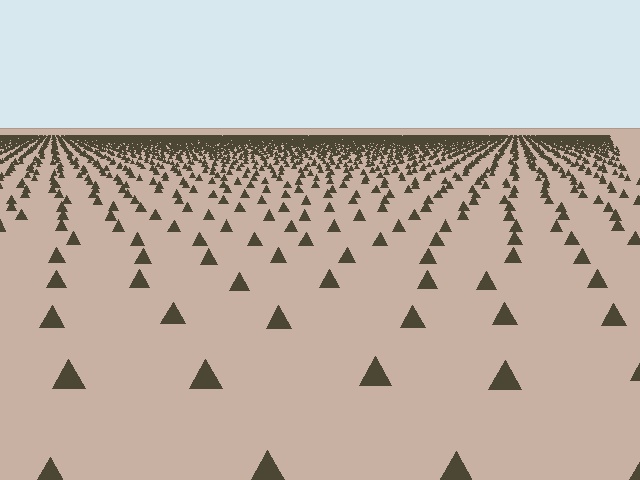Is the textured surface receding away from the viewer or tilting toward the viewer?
The surface is receding away from the viewer. Texture elements get smaller and denser toward the top.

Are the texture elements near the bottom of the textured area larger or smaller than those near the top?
Larger. Near the bottom, elements are closer to the viewer and appear at a bigger on-screen size.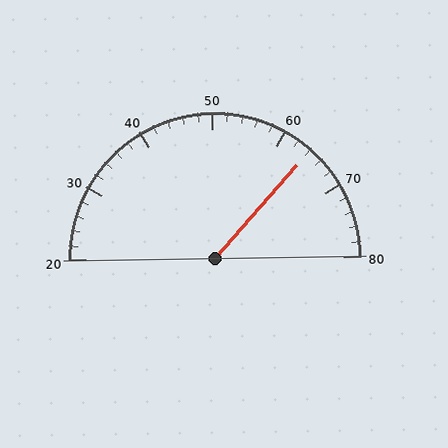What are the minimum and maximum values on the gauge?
The gauge ranges from 20 to 80.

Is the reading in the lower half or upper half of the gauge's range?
The reading is in the upper half of the range (20 to 80).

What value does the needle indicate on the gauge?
The needle indicates approximately 64.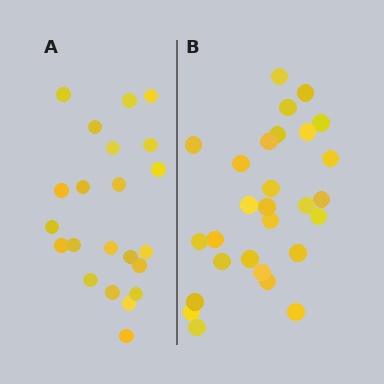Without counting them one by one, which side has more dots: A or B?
Region B (the right region) has more dots.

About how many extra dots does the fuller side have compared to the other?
Region B has about 6 more dots than region A.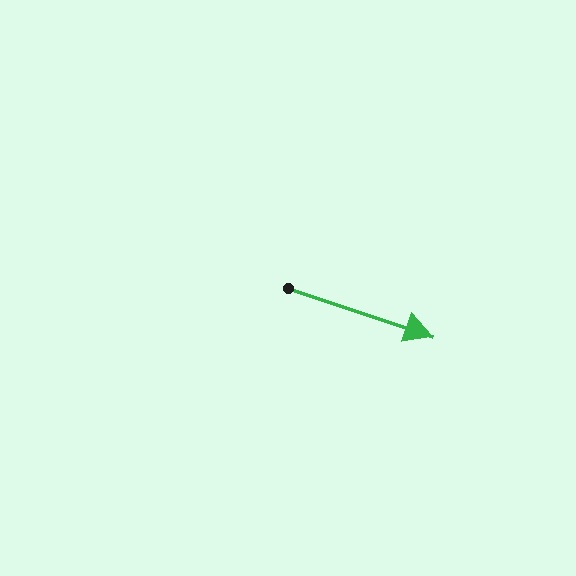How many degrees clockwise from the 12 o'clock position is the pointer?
Approximately 108 degrees.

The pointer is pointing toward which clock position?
Roughly 4 o'clock.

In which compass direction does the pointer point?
East.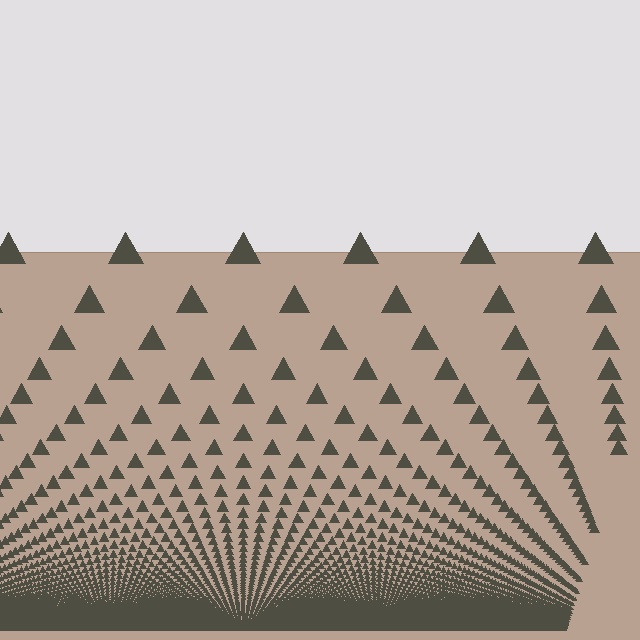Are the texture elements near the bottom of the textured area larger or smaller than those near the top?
Smaller. The gradient is inverted — elements near the bottom are smaller and denser.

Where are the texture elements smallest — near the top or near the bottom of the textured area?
Near the bottom.